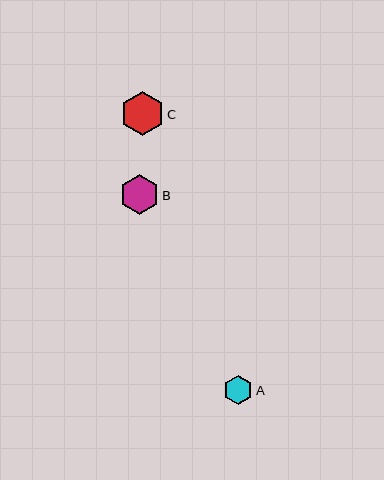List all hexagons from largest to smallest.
From largest to smallest: C, B, A.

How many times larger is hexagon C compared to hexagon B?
Hexagon C is approximately 1.1 times the size of hexagon B.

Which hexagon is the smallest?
Hexagon A is the smallest with a size of approximately 30 pixels.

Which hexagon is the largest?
Hexagon C is the largest with a size of approximately 44 pixels.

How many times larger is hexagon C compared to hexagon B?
Hexagon C is approximately 1.1 times the size of hexagon B.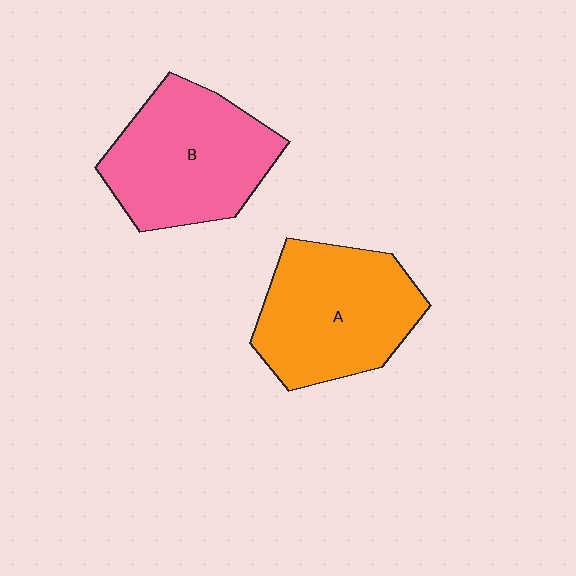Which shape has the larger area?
Shape B (pink).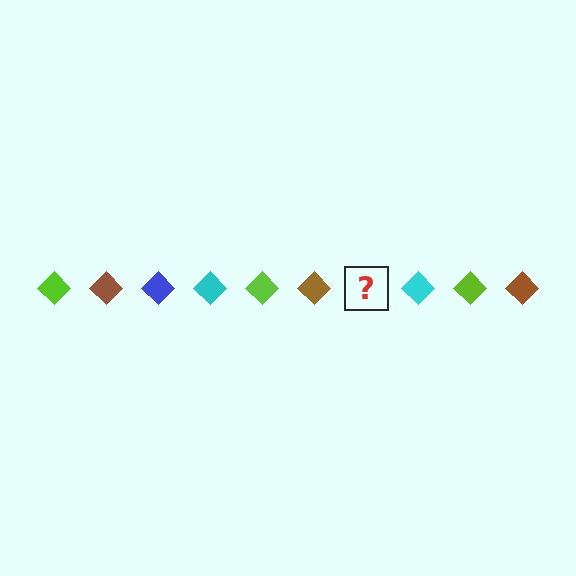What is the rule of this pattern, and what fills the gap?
The rule is that the pattern cycles through lime, brown, blue, cyan diamonds. The gap should be filled with a blue diamond.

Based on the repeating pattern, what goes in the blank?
The blank should be a blue diamond.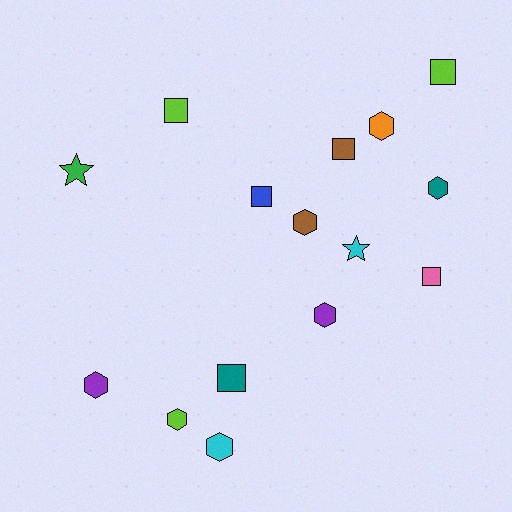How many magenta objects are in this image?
There are no magenta objects.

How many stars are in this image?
There are 2 stars.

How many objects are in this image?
There are 15 objects.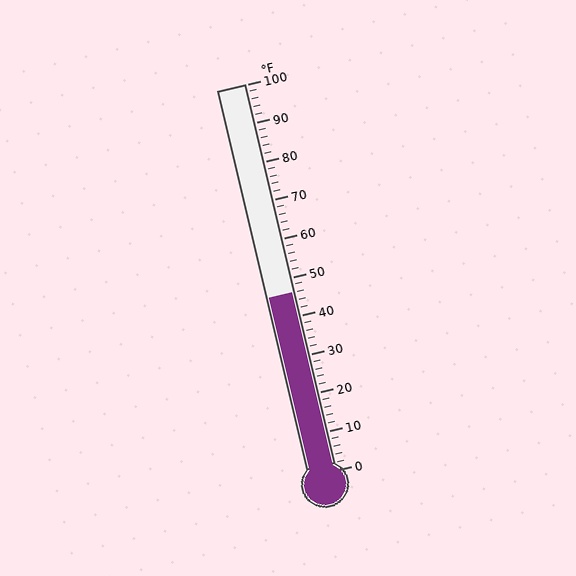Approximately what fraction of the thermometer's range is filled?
The thermometer is filled to approximately 45% of its range.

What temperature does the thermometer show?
The thermometer shows approximately 46°F.